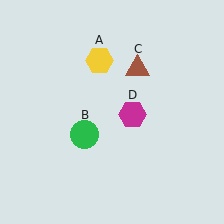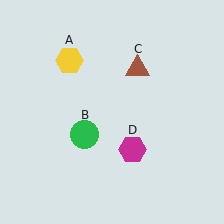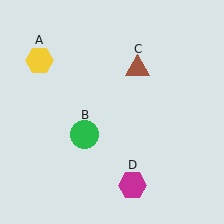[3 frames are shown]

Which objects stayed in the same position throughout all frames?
Green circle (object B) and brown triangle (object C) remained stationary.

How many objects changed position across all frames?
2 objects changed position: yellow hexagon (object A), magenta hexagon (object D).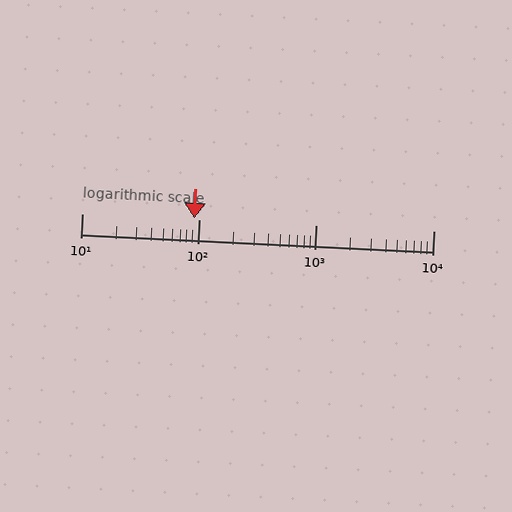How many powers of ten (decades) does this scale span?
The scale spans 3 decades, from 10 to 10000.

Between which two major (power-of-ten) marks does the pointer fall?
The pointer is between 10 and 100.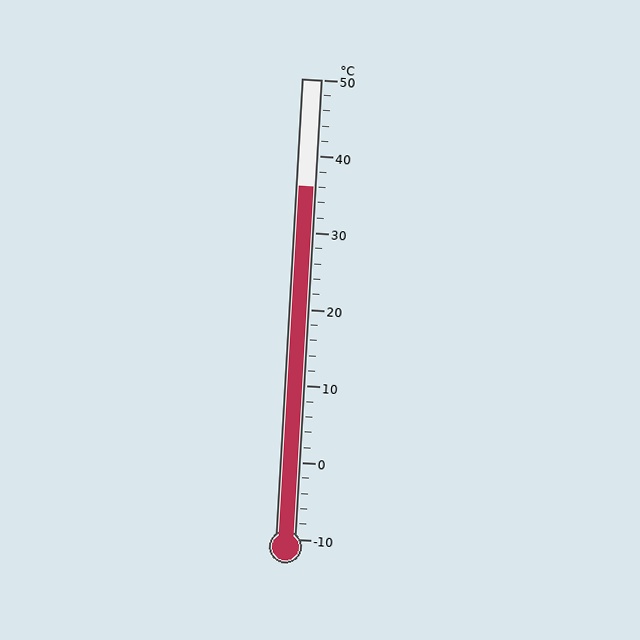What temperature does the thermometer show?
The thermometer shows approximately 36°C.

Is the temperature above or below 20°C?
The temperature is above 20°C.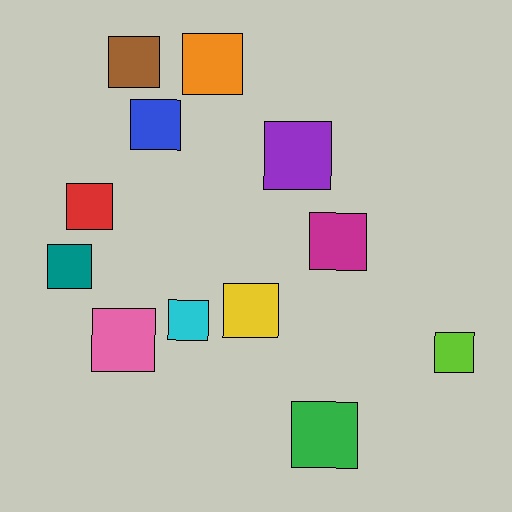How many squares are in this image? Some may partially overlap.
There are 12 squares.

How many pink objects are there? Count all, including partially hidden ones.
There is 1 pink object.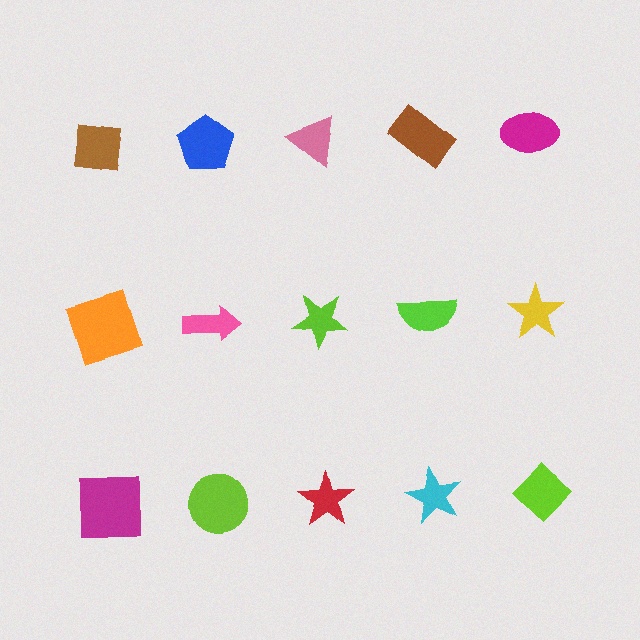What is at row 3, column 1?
A magenta square.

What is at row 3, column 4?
A cyan star.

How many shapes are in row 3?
5 shapes.